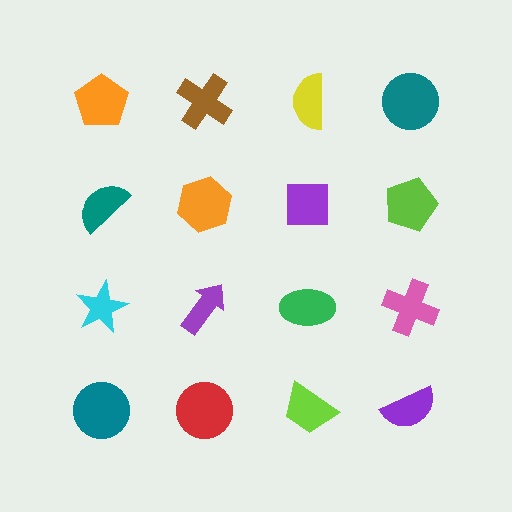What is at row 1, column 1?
An orange pentagon.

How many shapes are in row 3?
4 shapes.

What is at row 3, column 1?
A cyan star.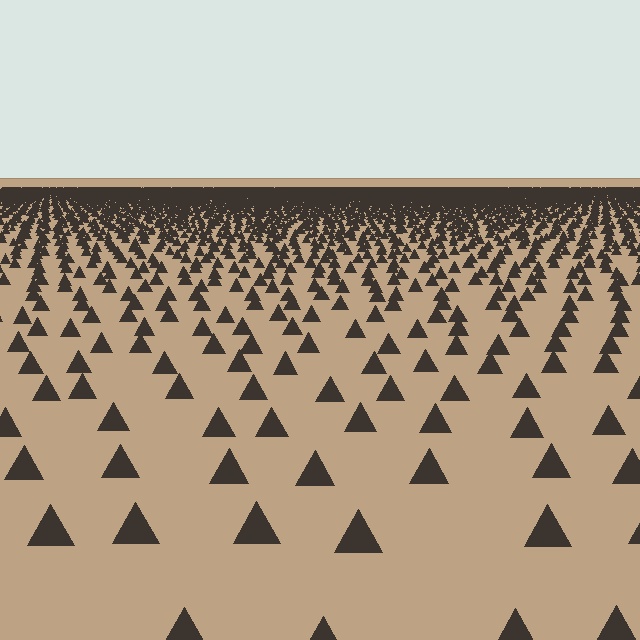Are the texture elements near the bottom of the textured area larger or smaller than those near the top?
Larger. Near the bottom, elements are closer to the viewer and appear at a bigger on-screen size.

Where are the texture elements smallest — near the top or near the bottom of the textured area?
Near the top.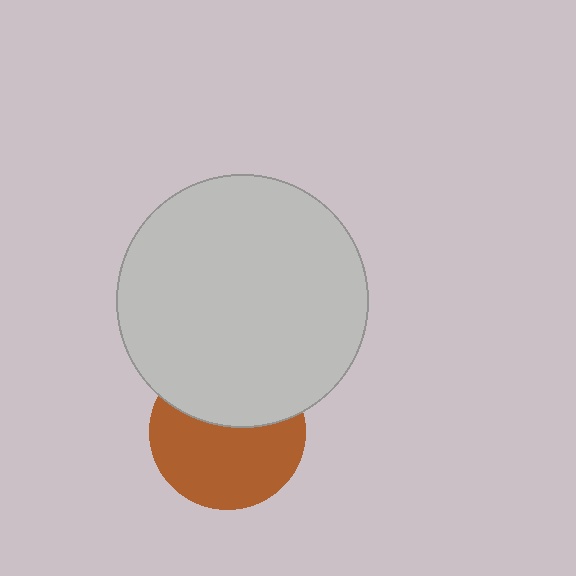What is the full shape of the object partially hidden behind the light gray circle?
The partially hidden object is a brown circle.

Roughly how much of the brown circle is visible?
About half of it is visible (roughly 61%).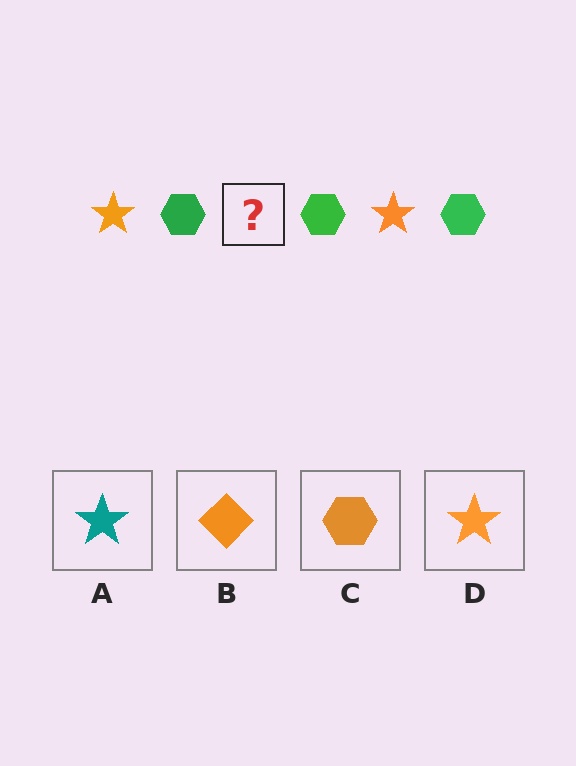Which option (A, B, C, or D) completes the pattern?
D.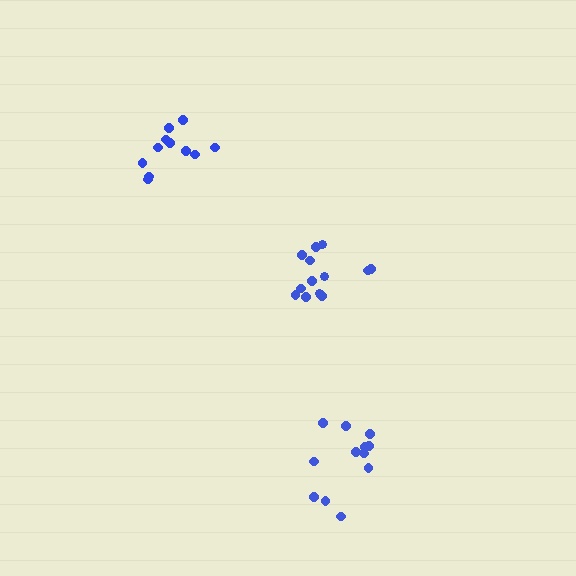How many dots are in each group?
Group 1: 13 dots, Group 2: 11 dots, Group 3: 12 dots (36 total).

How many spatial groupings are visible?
There are 3 spatial groupings.